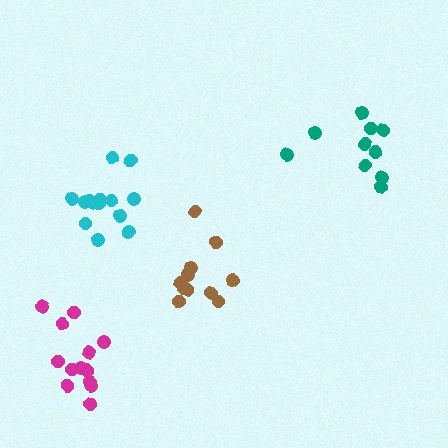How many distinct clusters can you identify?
There are 4 distinct clusters.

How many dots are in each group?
Group 1: 11 dots, Group 2: 10 dots, Group 3: 14 dots, Group 4: 14 dots (49 total).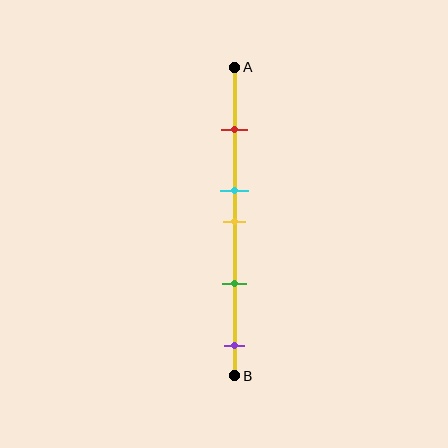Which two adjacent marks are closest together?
The cyan and yellow marks are the closest adjacent pair.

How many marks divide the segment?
There are 5 marks dividing the segment.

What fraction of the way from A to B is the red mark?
The red mark is approximately 20% (0.2) of the way from A to B.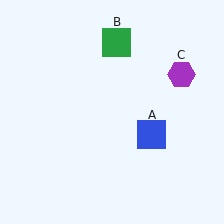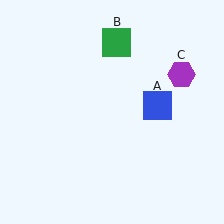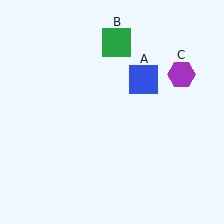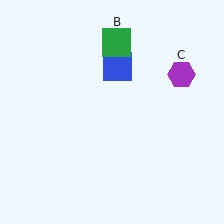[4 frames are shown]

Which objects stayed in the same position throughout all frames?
Green square (object B) and purple hexagon (object C) remained stationary.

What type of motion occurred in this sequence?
The blue square (object A) rotated counterclockwise around the center of the scene.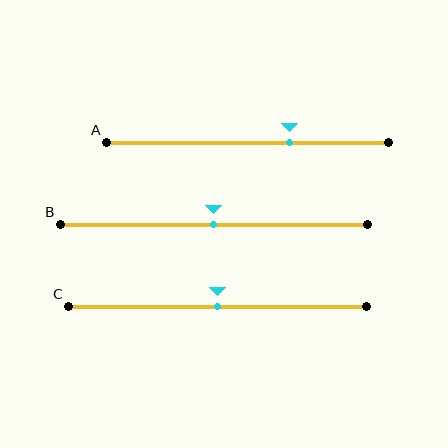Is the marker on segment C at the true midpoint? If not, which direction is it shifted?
Yes, the marker on segment C is at the true midpoint.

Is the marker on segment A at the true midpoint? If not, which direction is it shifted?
No, the marker on segment A is shifted to the right by about 15% of the segment length.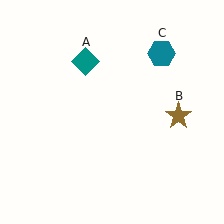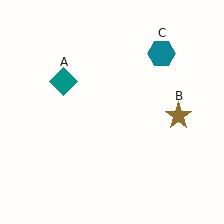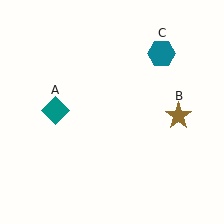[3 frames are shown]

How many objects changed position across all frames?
1 object changed position: teal diamond (object A).